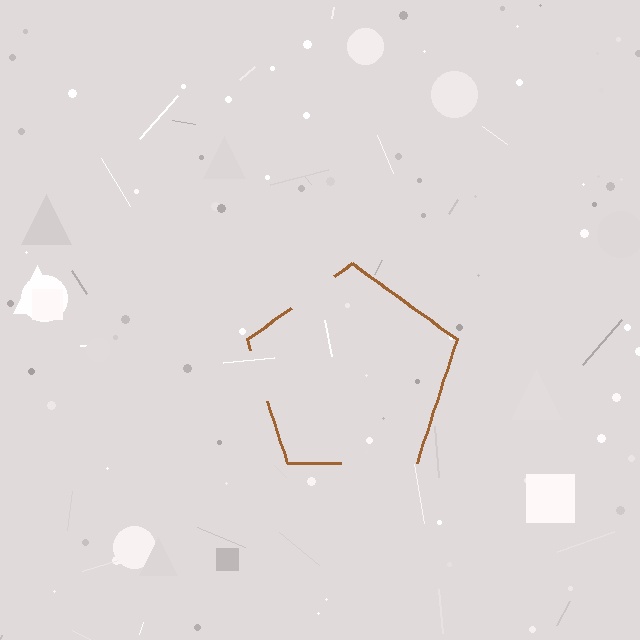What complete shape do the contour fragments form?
The contour fragments form a pentagon.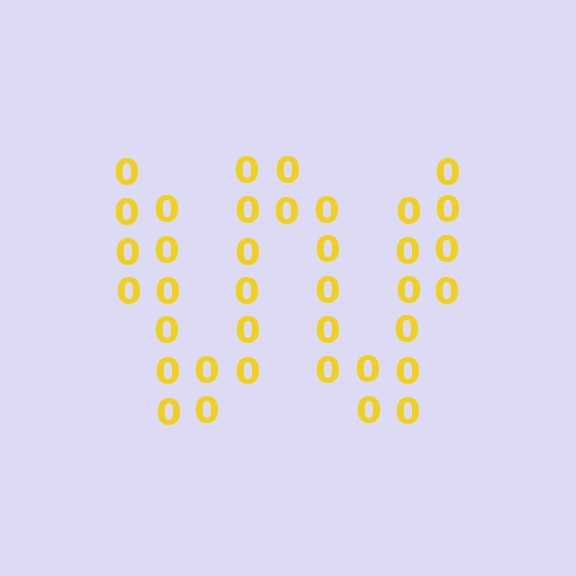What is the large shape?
The large shape is the letter W.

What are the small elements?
The small elements are digit 0's.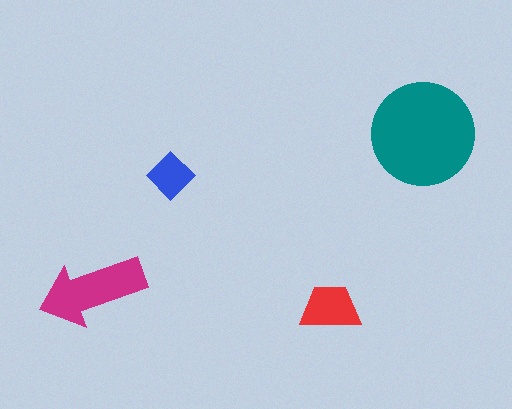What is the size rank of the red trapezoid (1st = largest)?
3rd.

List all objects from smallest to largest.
The blue diamond, the red trapezoid, the magenta arrow, the teal circle.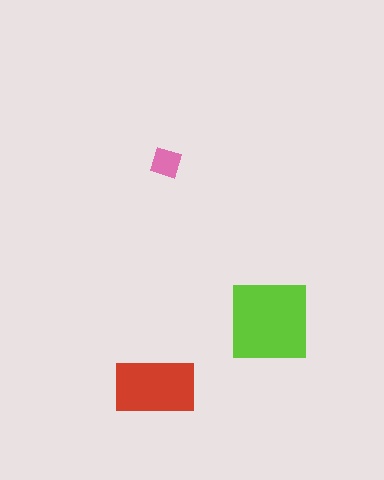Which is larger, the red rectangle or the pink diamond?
The red rectangle.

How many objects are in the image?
There are 3 objects in the image.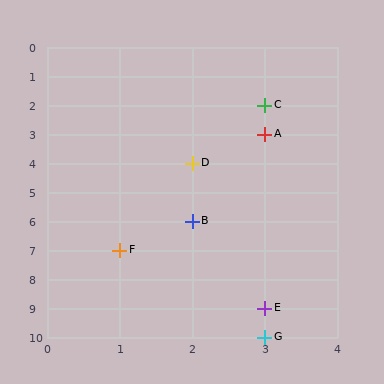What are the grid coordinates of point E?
Point E is at grid coordinates (3, 9).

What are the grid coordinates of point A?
Point A is at grid coordinates (3, 3).